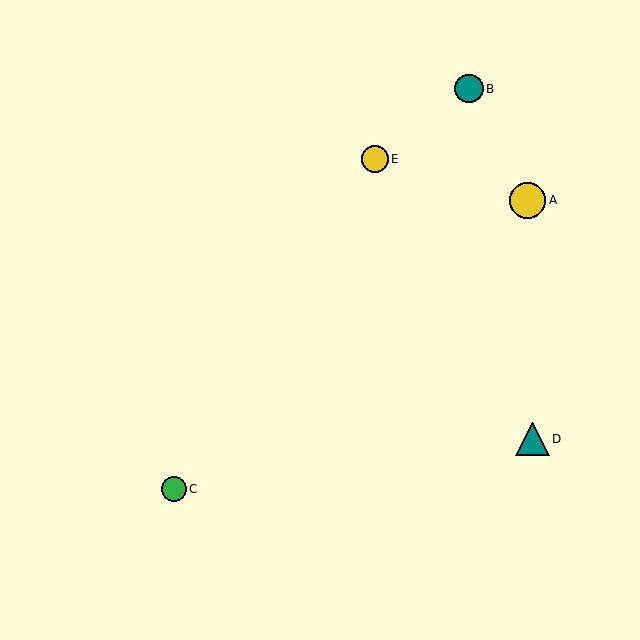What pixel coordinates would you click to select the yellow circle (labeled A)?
Click at (528, 200) to select the yellow circle A.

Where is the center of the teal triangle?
The center of the teal triangle is at (532, 439).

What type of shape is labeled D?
Shape D is a teal triangle.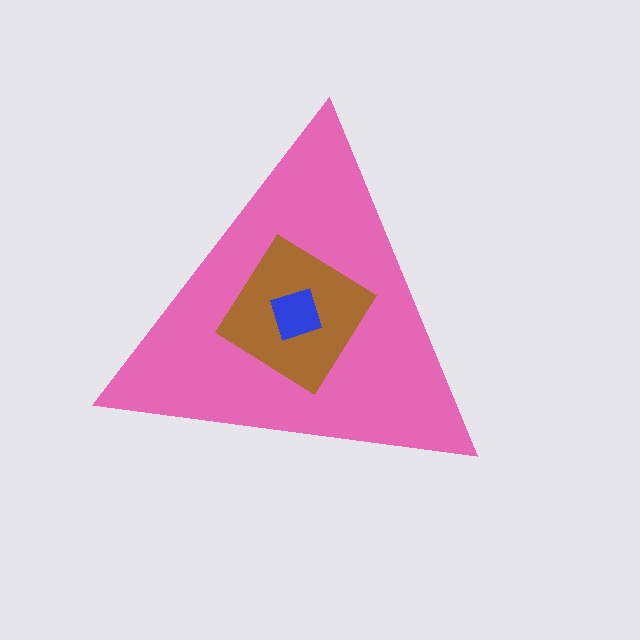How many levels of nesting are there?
3.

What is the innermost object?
The blue square.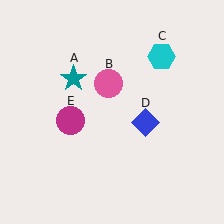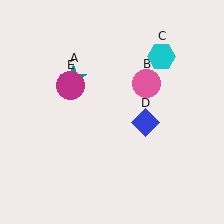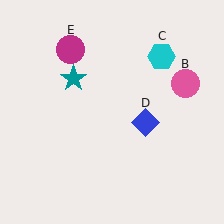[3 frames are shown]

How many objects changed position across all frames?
2 objects changed position: pink circle (object B), magenta circle (object E).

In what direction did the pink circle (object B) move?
The pink circle (object B) moved right.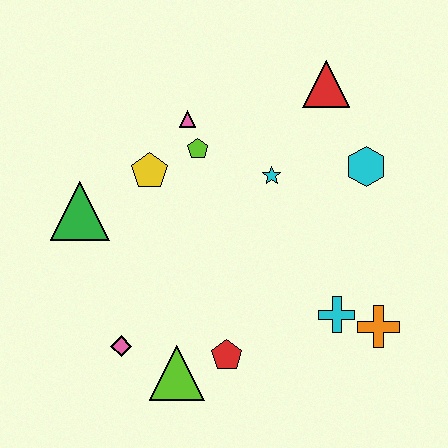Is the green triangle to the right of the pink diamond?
No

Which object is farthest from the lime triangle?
The red triangle is farthest from the lime triangle.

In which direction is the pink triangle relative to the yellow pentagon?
The pink triangle is above the yellow pentagon.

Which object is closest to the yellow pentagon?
The lime pentagon is closest to the yellow pentagon.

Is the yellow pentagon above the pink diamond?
Yes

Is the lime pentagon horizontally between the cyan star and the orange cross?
No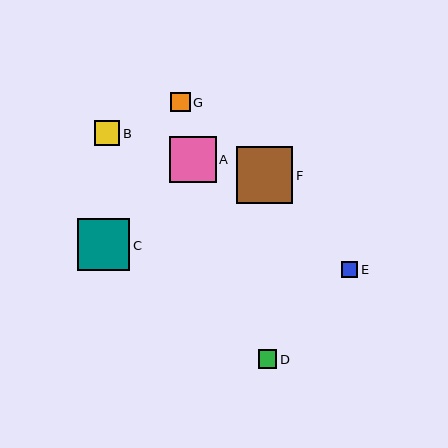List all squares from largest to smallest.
From largest to smallest: F, C, A, B, G, D, E.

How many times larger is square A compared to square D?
Square A is approximately 2.5 times the size of square D.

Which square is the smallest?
Square E is the smallest with a size of approximately 16 pixels.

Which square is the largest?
Square F is the largest with a size of approximately 56 pixels.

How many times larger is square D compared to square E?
Square D is approximately 1.1 times the size of square E.